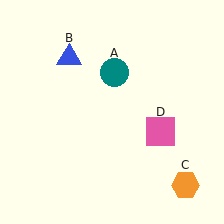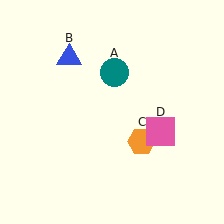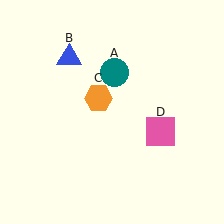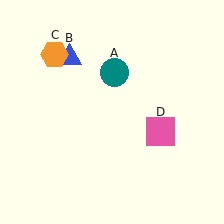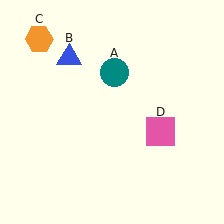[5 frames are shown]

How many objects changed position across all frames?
1 object changed position: orange hexagon (object C).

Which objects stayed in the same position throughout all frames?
Teal circle (object A) and blue triangle (object B) and pink square (object D) remained stationary.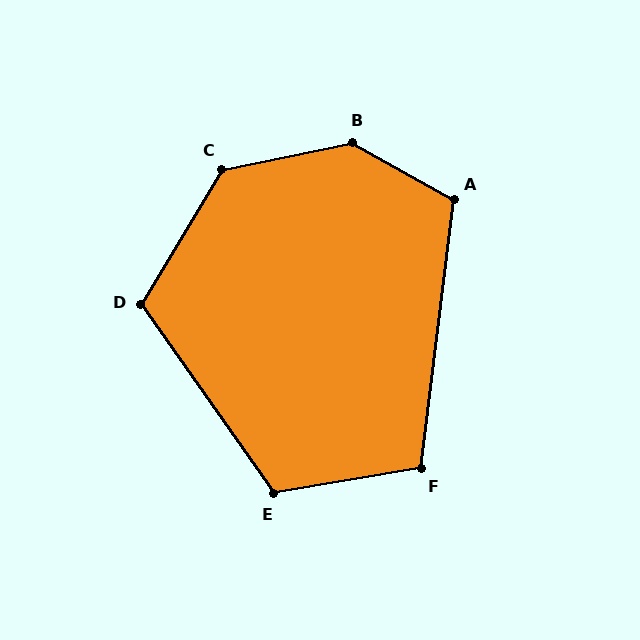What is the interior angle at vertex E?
Approximately 115 degrees (obtuse).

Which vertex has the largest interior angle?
B, at approximately 139 degrees.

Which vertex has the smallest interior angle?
F, at approximately 107 degrees.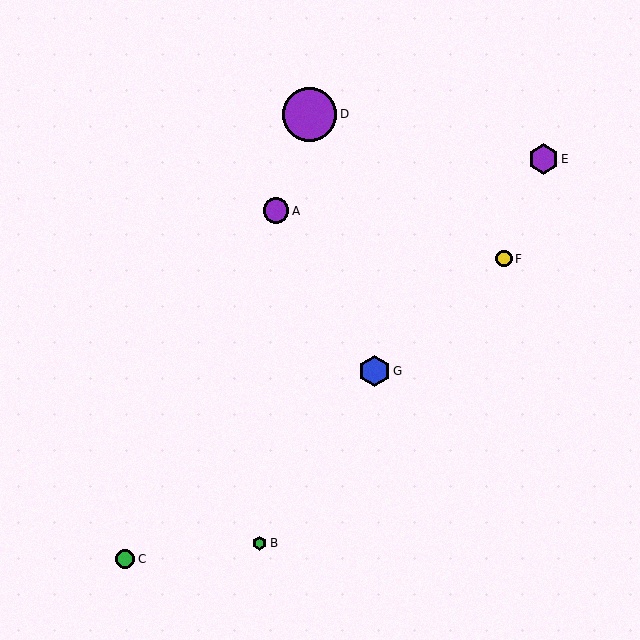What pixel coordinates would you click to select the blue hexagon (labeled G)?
Click at (374, 371) to select the blue hexagon G.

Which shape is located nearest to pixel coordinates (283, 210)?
The purple circle (labeled A) at (276, 211) is nearest to that location.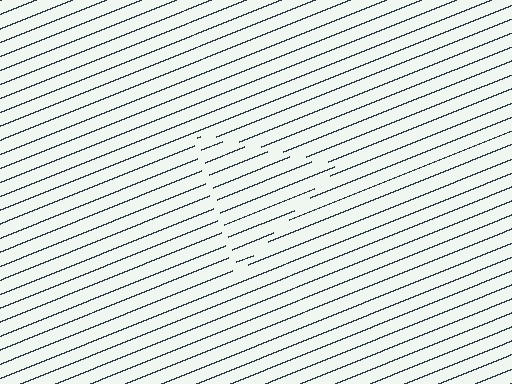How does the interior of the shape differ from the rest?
The interior of the shape contains the same grating, shifted by half a period — the contour is defined by the phase discontinuity where line-ends from the inner and outer gratings abut.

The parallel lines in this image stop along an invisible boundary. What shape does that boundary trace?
An illusory triangle. The interior of the shape contains the same grating, shifted by half a period — the contour is defined by the phase discontinuity where line-ends from the inner and outer gratings abut.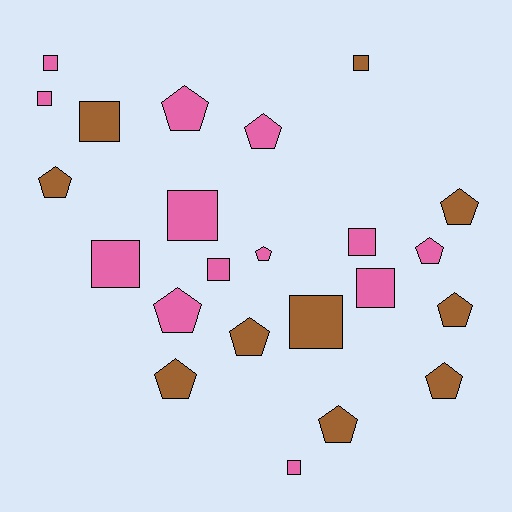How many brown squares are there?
There are 3 brown squares.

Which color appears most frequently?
Pink, with 13 objects.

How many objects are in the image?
There are 23 objects.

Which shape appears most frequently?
Pentagon, with 12 objects.